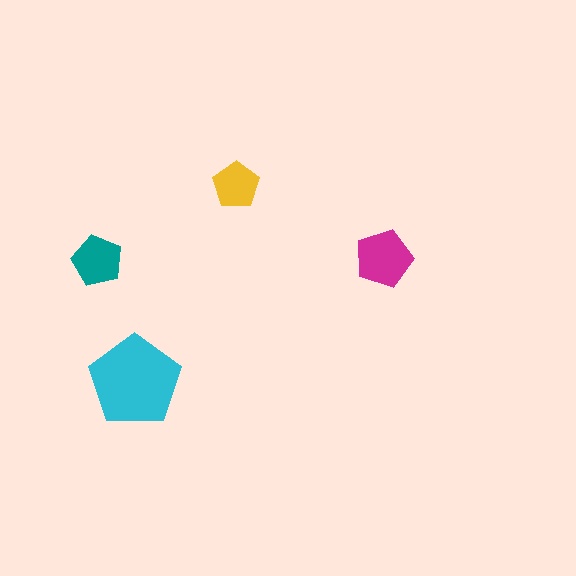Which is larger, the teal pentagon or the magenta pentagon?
The magenta one.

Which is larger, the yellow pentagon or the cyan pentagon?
The cyan one.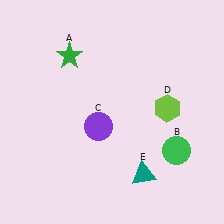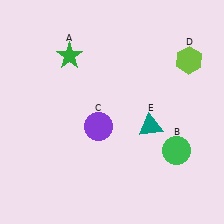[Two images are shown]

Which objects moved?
The objects that moved are: the lime hexagon (D), the teal triangle (E).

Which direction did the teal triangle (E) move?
The teal triangle (E) moved up.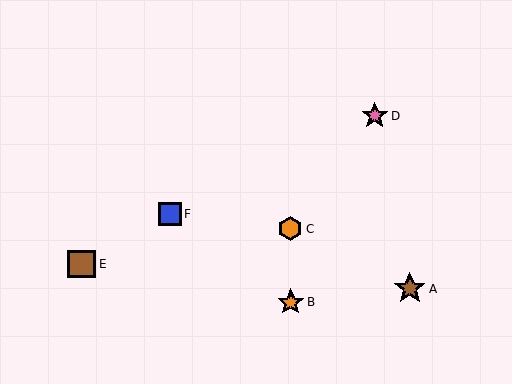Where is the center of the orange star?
The center of the orange star is at (291, 302).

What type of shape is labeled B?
Shape B is an orange star.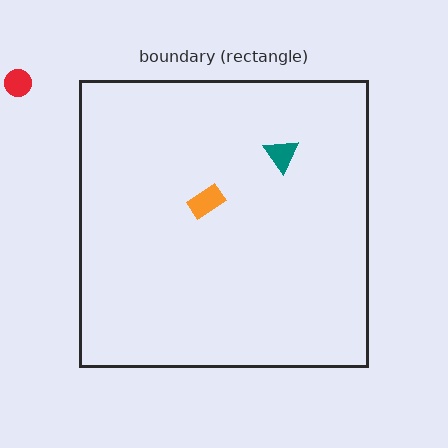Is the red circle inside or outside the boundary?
Outside.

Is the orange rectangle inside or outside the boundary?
Inside.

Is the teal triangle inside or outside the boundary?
Inside.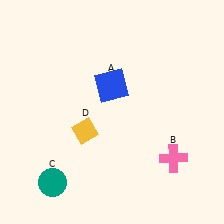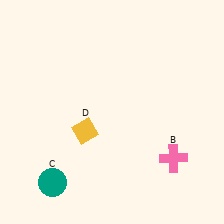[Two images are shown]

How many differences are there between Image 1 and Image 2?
There is 1 difference between the two images.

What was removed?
The blue square (A) was removed in Image 2.